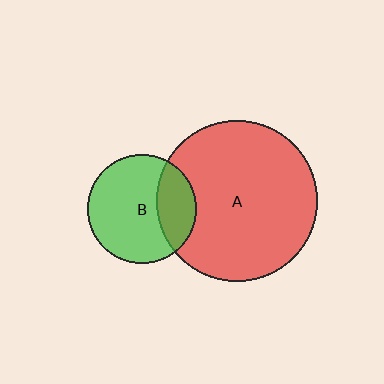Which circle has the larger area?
Circle A (red).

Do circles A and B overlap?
Yes.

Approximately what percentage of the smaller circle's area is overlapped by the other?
Approximately 25%.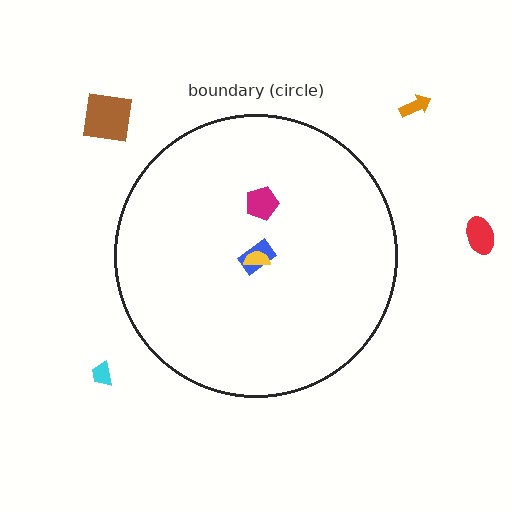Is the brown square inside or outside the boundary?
Outside.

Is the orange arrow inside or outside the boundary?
Outside.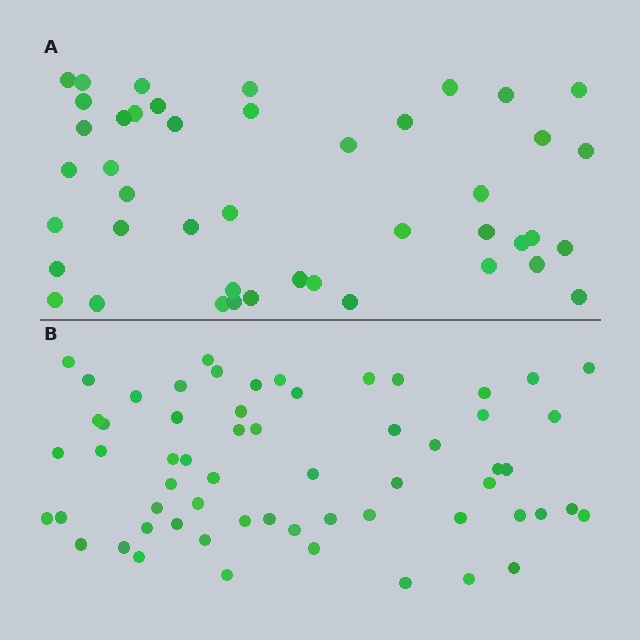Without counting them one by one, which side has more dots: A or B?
Region B (the bottom region) has more dots.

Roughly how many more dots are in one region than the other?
Region B has approximately 15 more dots than region A.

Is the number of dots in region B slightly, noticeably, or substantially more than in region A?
Region B has noticeably more, but not dramatically so. The ratio is roughly 1.4 to 1.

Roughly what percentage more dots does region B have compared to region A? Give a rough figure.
About 35% more.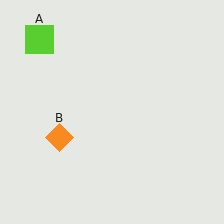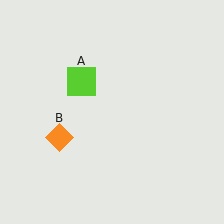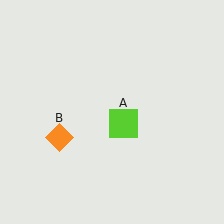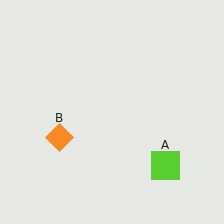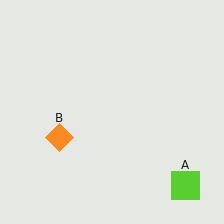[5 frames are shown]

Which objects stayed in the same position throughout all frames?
Orange diamond (object B) remained stationary.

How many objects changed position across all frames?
1 object changed position: lime square (object A).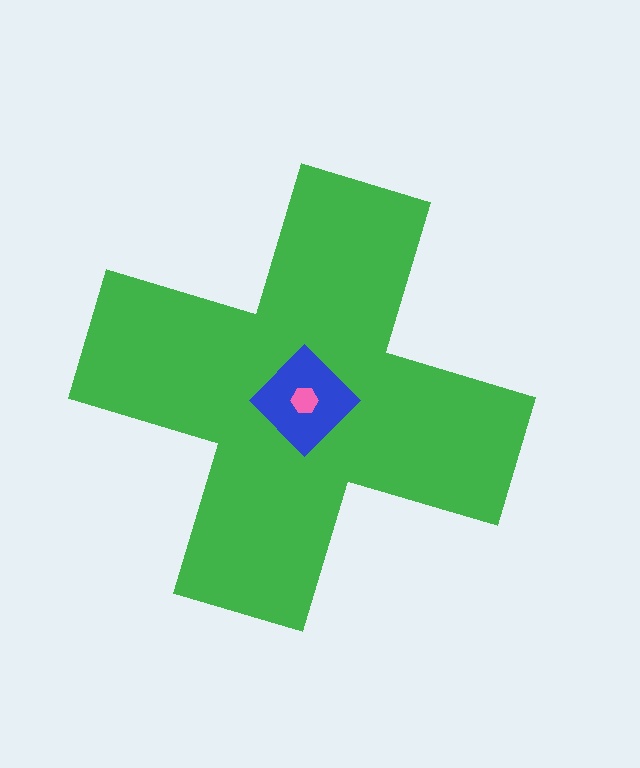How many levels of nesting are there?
3.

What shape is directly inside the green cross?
The blue diamond.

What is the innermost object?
The pink hexagon.